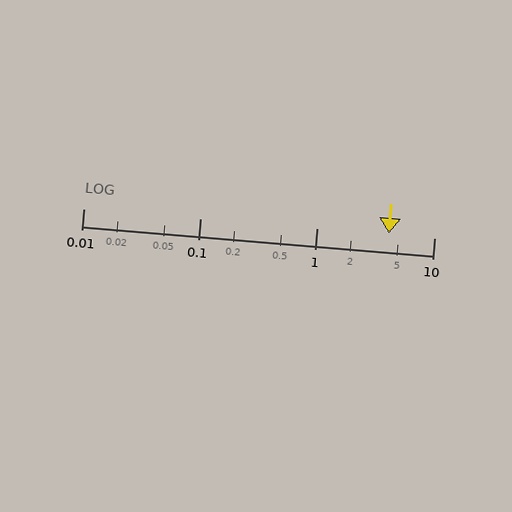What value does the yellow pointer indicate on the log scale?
The pointer indicates approximately 4.1.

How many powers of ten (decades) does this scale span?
The scale spans 3 decades, from 0.01 to 10.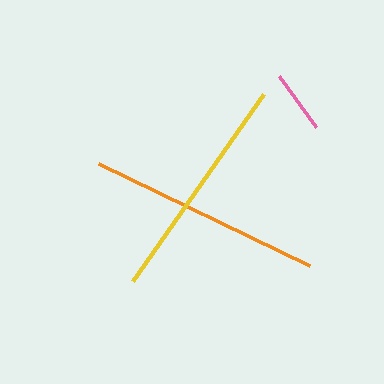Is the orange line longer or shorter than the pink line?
The orange line is longer than the pink line.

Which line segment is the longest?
The orange line is the longest at approximately 234 pixels.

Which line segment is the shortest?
The pink line is the shortest at approximately 63 pixels.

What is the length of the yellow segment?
The yellow segment is approximately 229 pixels long.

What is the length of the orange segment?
The orange segment is approximately 234 pixels long.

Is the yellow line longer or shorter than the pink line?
The yellow line is longer than the pink line.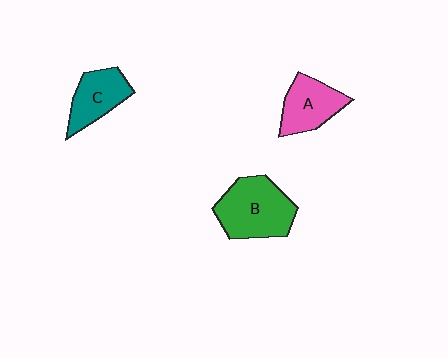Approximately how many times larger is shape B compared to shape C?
Approximately 1.5 times.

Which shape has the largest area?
Shape B (green).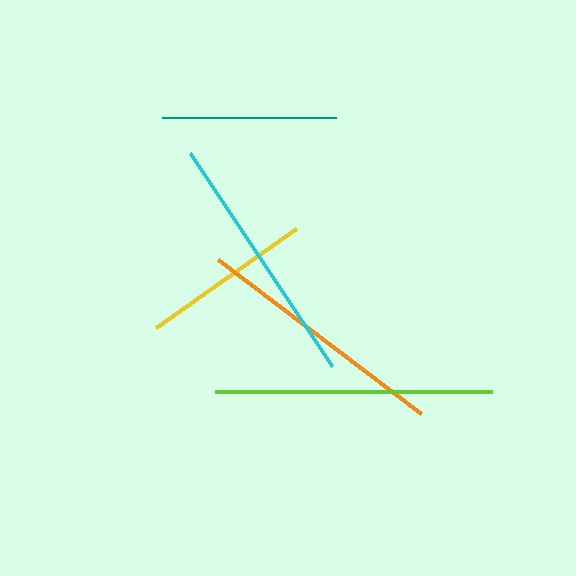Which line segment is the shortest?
The yellow line is the shortest at approximately 172 pixels.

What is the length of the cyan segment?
The cyan segment is approximately 256 pixels long.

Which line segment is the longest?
The lime line is the longest at approximately 277 pixels.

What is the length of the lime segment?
The lime segment is approximately 277 pixels long.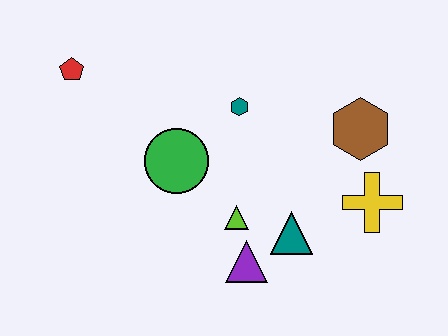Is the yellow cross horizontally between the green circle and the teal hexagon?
No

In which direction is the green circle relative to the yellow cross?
The green circle is to the left of the yellow cross.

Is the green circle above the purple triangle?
Yes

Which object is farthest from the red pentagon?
The yellow cross is farthest from the red pentagon.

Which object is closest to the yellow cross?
The brown hexagon is closest to the yellow cross.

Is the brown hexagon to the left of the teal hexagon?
No